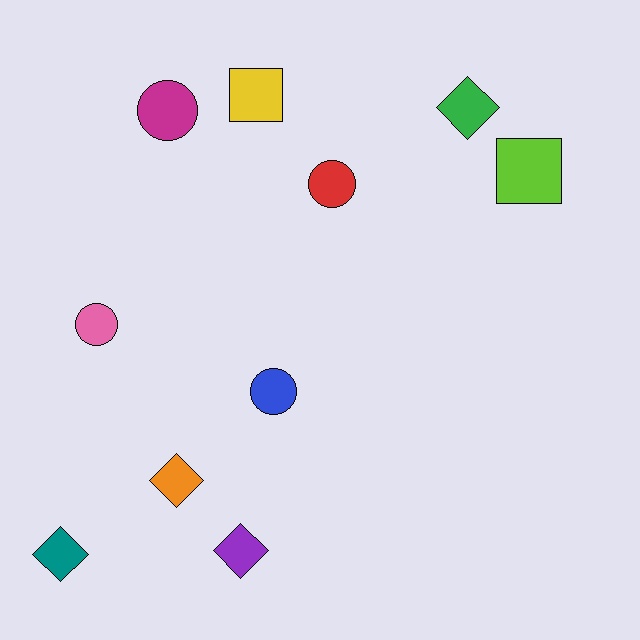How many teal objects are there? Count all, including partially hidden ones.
There is 1 teal object.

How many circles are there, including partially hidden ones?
There are 4 circles.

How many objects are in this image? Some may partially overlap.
There are 10 objects.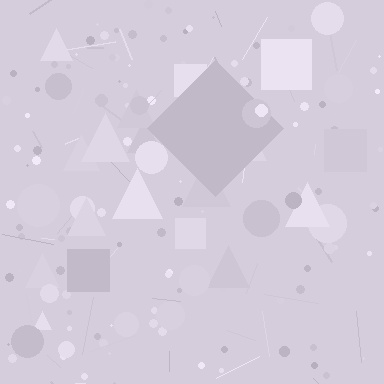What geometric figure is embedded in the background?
A diamond is embedded in the background.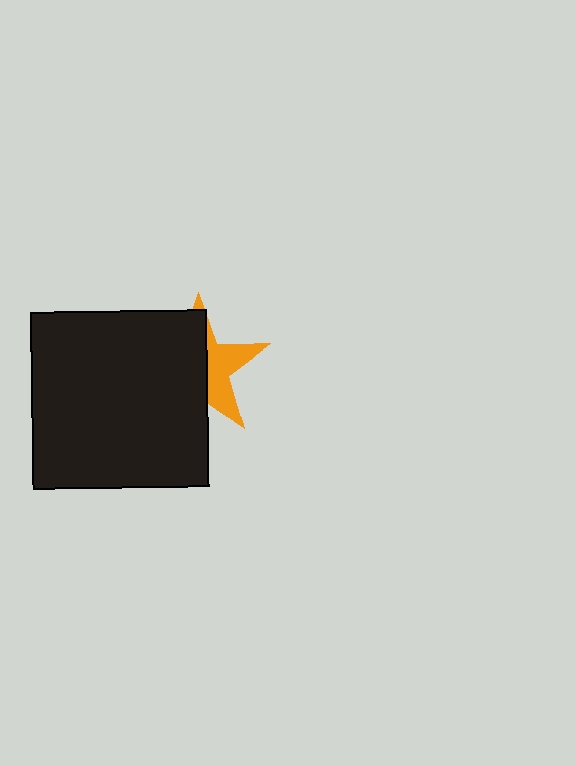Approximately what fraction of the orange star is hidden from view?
Roughly 60% of the orange star is hidden behind the black square.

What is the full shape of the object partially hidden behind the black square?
The partially hidden object is an orange star.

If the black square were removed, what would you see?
You would see the complete orange star.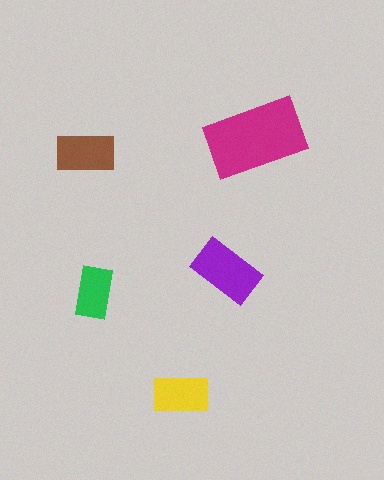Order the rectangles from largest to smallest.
the magenta one, the purple one, the brown one, the yellow one, the green one.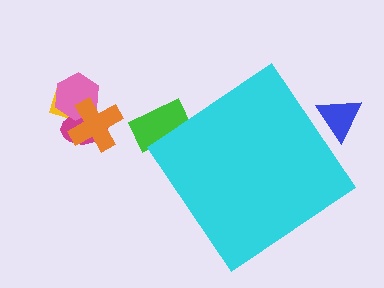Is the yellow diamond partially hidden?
No, the yellow diamond is fully visible.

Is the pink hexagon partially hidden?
No, the pink hexagon is fully visible.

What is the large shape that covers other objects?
A cyan diamond.